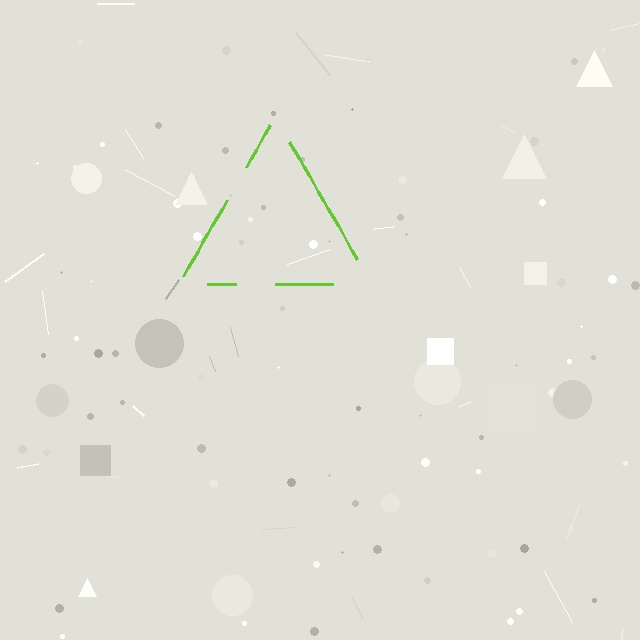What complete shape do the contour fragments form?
The contour fragments form a triangle.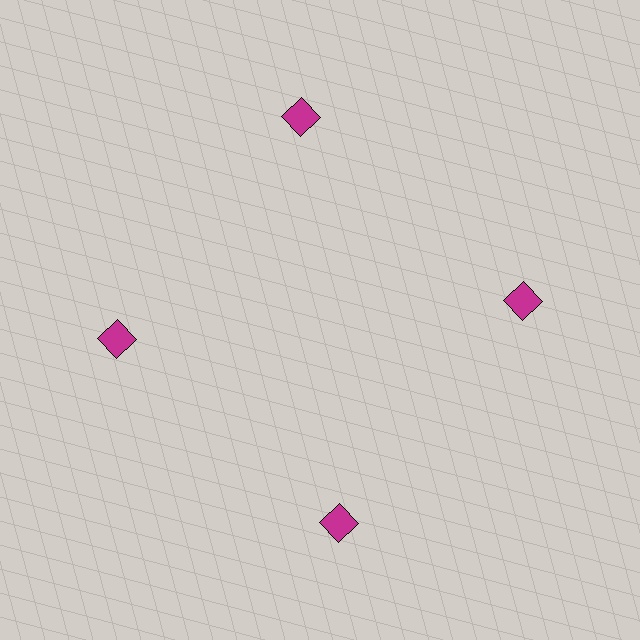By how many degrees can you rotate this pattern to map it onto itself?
The pattern maps onto itself every 90 degrees of rotation.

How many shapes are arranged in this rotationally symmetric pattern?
There are 4 shapes, arranged in 4 groups of 1.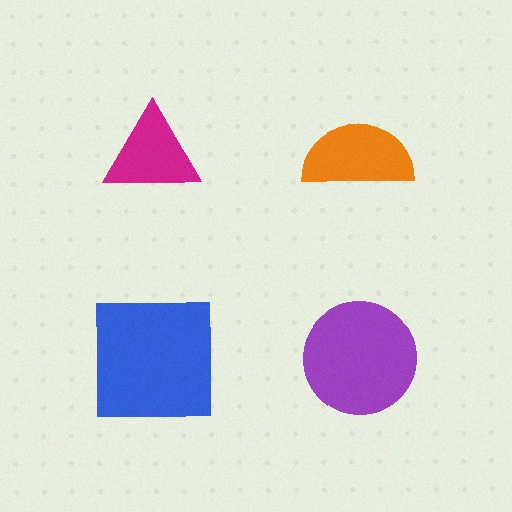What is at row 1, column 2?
An orange semicircle.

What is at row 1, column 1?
A magenta triangle.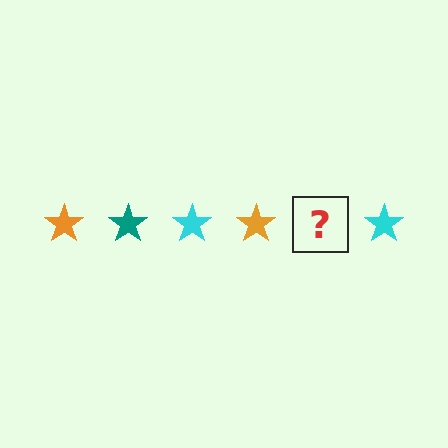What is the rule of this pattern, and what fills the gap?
The rule is that the pattern cycles through orange, teal, cyan stars. The gap should be filled with a teal star.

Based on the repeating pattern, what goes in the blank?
The blank should be a teal star.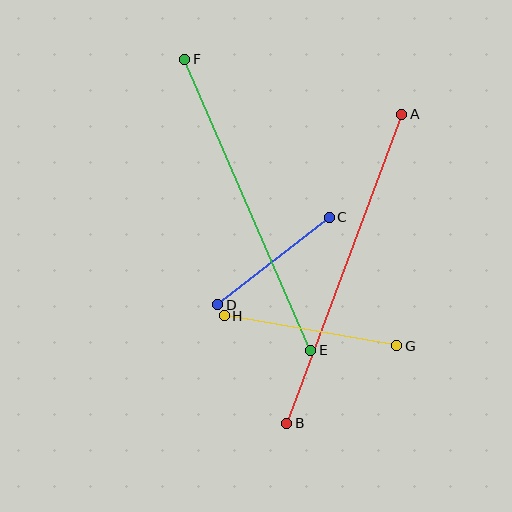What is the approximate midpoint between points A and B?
The midpoint is at approximately (344, 269) pixels.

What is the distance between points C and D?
The distance is approximately 142 pixels.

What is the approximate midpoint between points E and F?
The midpoint is at approximately (248, 205) pixels.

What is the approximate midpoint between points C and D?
The midpoint is at approximately (274, 261) pixels.